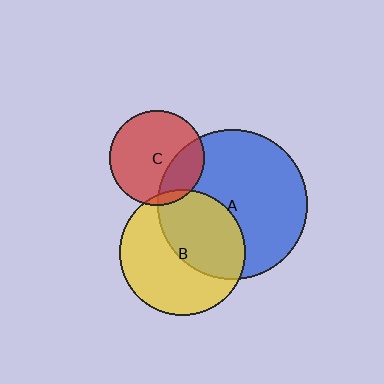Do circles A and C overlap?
Yes.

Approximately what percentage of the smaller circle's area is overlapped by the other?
Approximately 25%.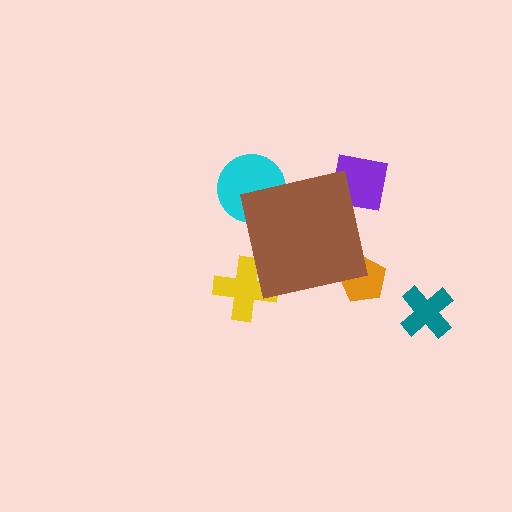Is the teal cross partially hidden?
No, the teal cross is fully visible.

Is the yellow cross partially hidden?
Yes, the yellow cross is partially hidden behind the brown square.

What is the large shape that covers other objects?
A brown square.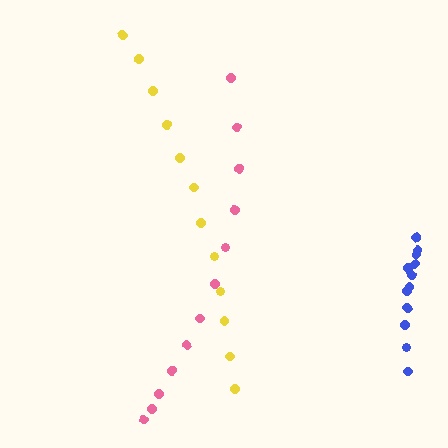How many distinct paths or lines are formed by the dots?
There are 3 distinct paths.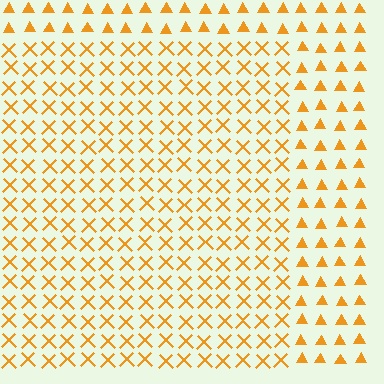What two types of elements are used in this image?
The image uses X marks inside the rectangle region and triangles outside it.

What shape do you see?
I see a rectangle.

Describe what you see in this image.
The image is filled with small orange elements arranged in a uniform grid. A rectangle-shaped region contains X marks, while the surrounding area contains triangles. The boundary is defined purely by the change in element shape.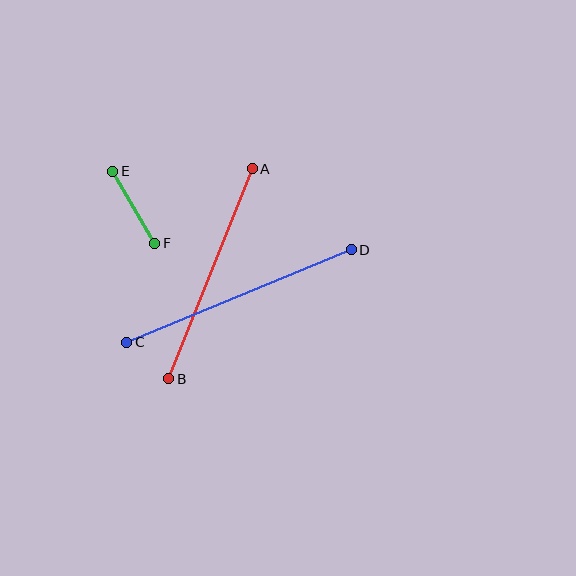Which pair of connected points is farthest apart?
Points C and D are farthest apart.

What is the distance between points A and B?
The distance is approximately 226 pixels.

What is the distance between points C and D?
The distance is approximately 243 pixels.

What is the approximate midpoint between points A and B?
The midpoint is at approximately (210, 274) pixels.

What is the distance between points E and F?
The distance is approximately 84 pixels.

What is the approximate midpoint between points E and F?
The midpoint is at approximately (134, 207) pixels.